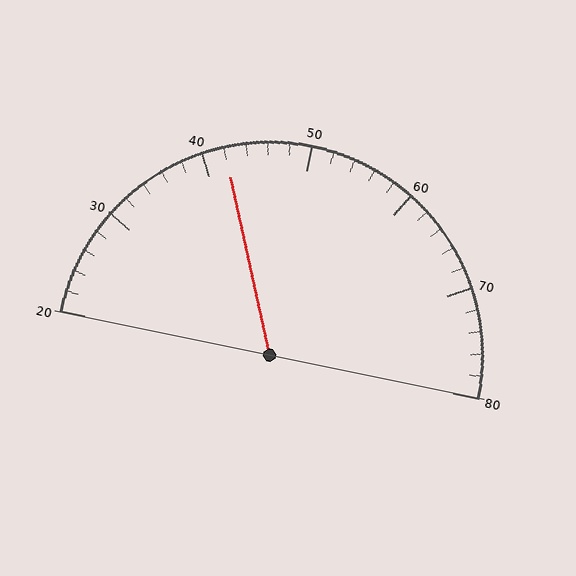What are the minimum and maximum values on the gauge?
The gauge ranges from 20 to 80.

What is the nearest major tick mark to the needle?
The nearest major tick mark is 40.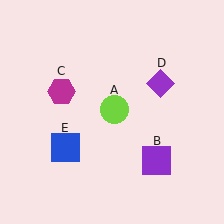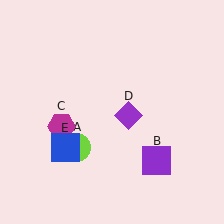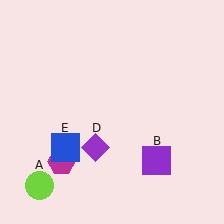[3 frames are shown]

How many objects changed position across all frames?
3 objects changed position: lime circle (object A), magenta hexagon (object C), purple diamond (object D).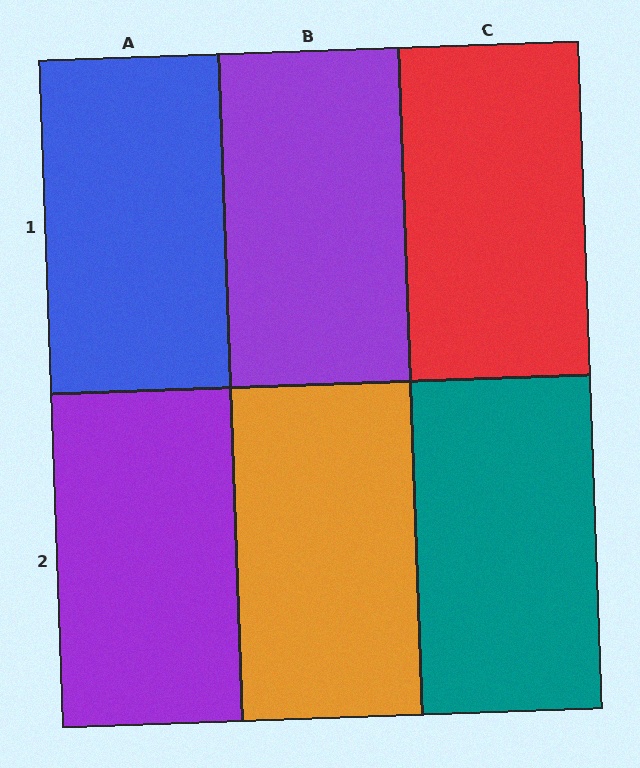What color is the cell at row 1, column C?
Red.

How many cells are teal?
1 cell is teal.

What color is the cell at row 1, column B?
Purple.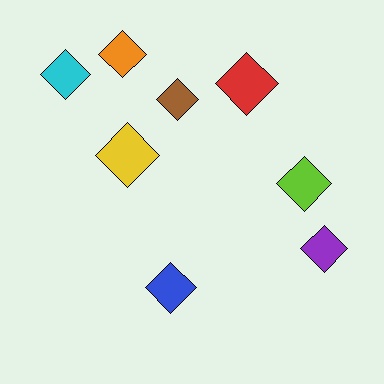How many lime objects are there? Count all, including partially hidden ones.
There is 1 lime object.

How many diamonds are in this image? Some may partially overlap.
There are 8 diamonds.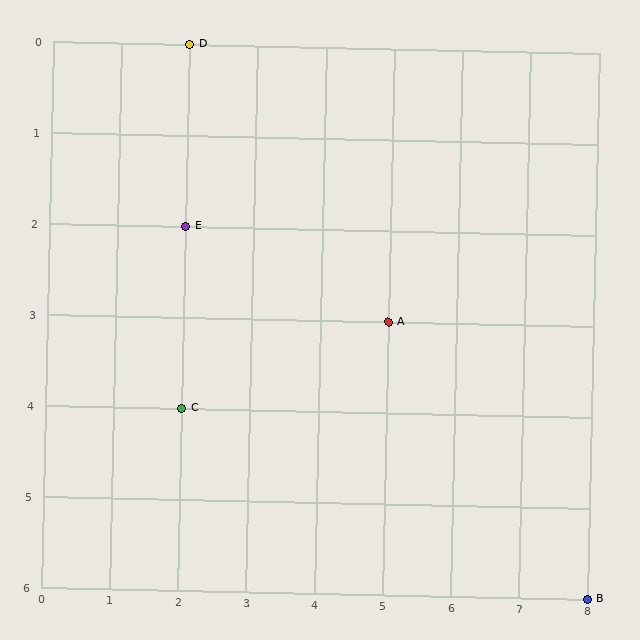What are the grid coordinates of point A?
Point A is at grid coordinates (5, 3).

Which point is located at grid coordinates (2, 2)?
Point E is at (2, 2).